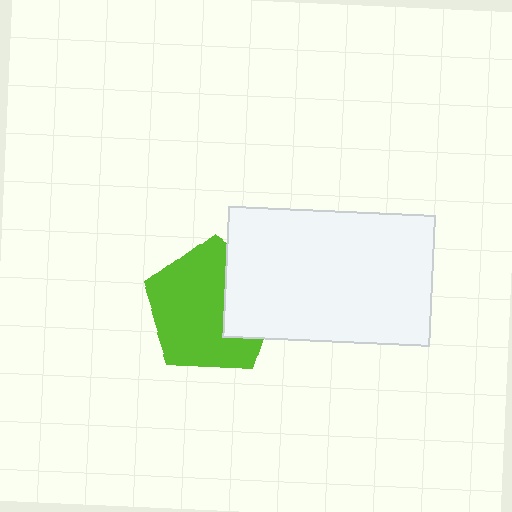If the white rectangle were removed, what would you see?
You would see the complete lime pentagon.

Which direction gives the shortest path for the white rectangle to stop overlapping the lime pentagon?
Moving right gives the shortest separation.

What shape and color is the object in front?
The object in front is a white rectangle.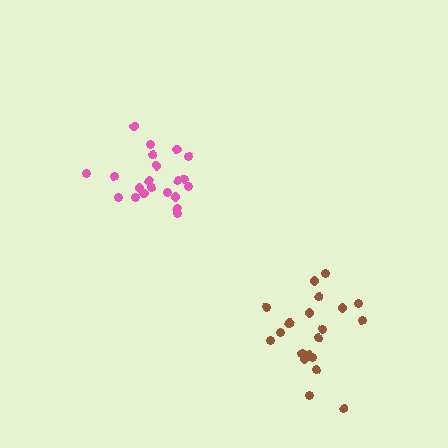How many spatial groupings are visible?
There are 2 spatial groupings.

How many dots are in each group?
Group 1: 20 dots, Group 2: 21 dots (41 total).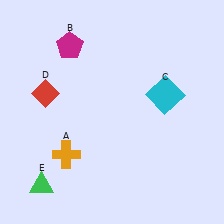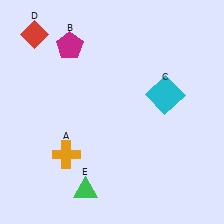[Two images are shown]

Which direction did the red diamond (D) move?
The red diamond (D) moved up.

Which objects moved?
The objects that moved are: the red diamond (D), the green triangle (E).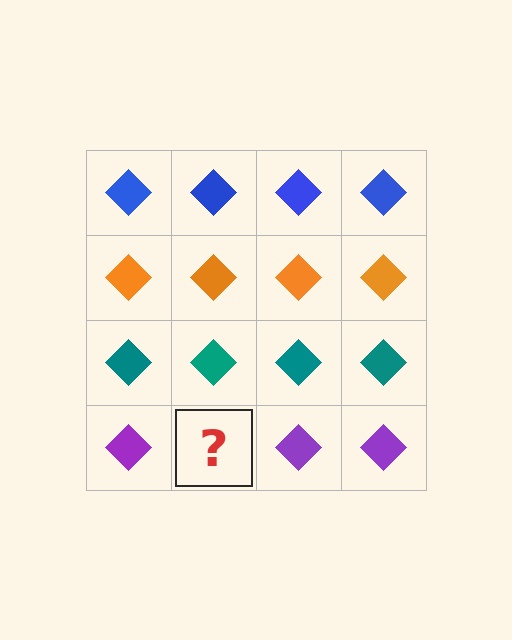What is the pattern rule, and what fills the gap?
The rule is that each row has a consistent color. The gap should be filled with a purple diamond.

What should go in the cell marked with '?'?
The missing cell should contain a purple diamond.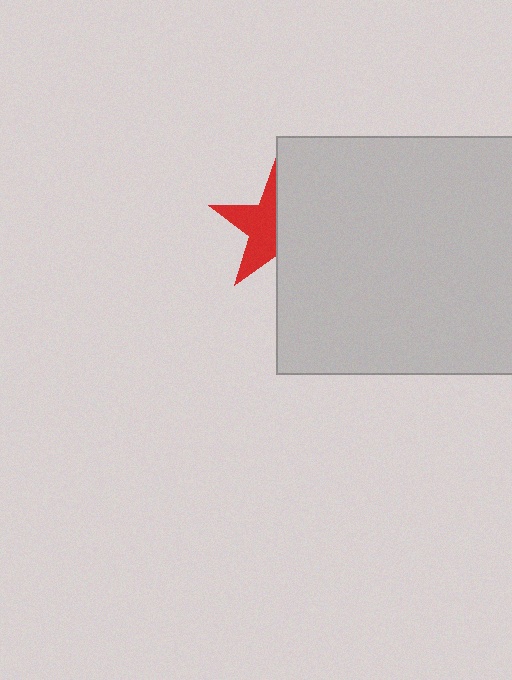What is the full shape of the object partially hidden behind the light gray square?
The partially hidden object is a red star.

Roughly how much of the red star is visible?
About half of it is visible (roughly 48%).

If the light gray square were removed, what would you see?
You would see the complete red star.